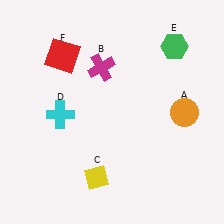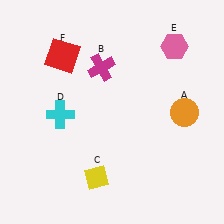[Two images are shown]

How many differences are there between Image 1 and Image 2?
There is 1 difference between the two images.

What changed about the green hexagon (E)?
In Image 1, E is green. In Image 2, it changed to pink.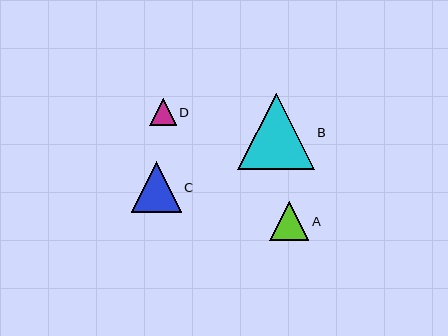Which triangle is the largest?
Triangle B is the largest with a size of approximately 76 pixels.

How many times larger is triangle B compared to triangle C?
Triangle B is approximately 1.5 times the size of triangle C.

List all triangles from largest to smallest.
From largest to smallest: B, C, A, D.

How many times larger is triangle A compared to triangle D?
Triangle A is approximately 1.5 times the size of triangle D.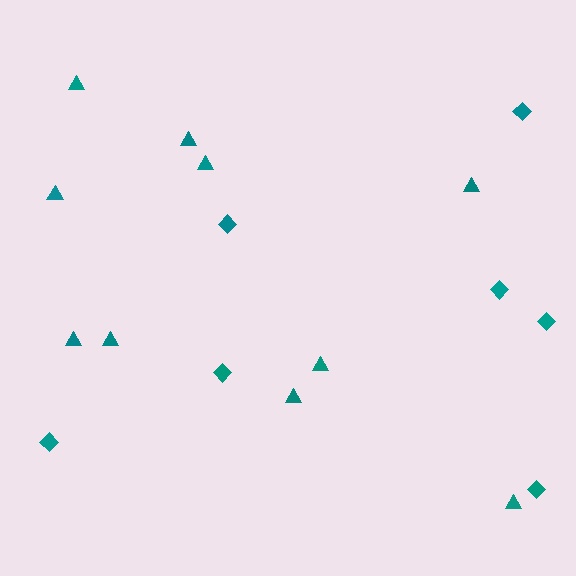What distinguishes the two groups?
There are 2 groups: one group of triangles (10) and one group of diamonds (7).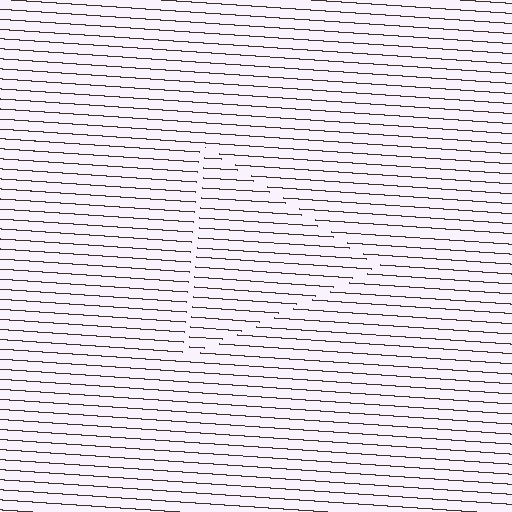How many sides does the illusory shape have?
3 sides — the line-ends trace a triangle.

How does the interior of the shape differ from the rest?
The interior of the shape contains the same grating, shifted by half a period — the contour is defined by the phase discontinuity where line-ends from the inner and outer gratings abut.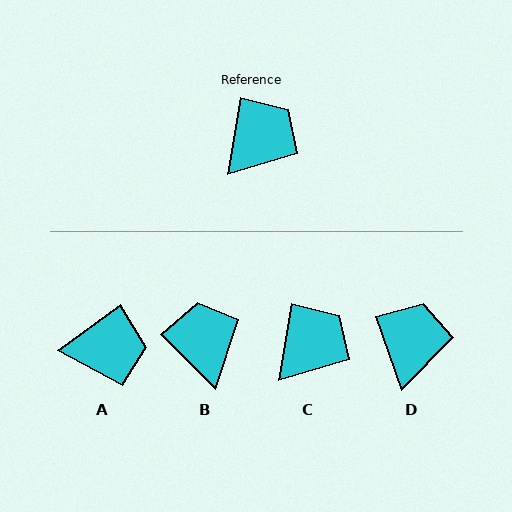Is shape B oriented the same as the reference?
No, it is off by about 55 degrees.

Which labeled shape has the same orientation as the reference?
C.